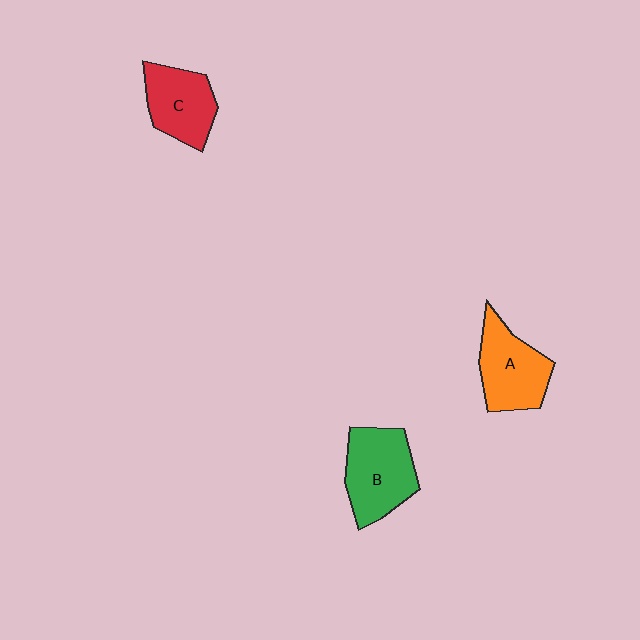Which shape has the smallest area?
Shape C (red).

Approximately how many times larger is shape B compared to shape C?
Approximately 1.2 times.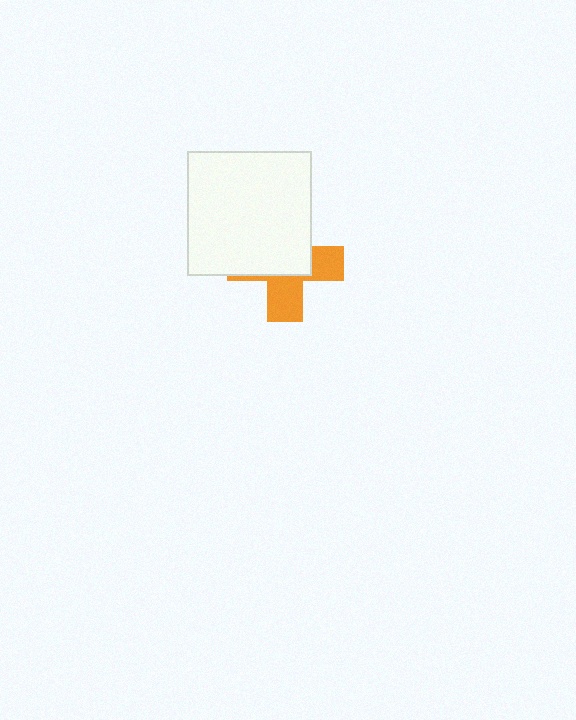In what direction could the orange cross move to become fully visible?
The orange cross could move toward the lower-right. That would shift it out from behind the white square entirely.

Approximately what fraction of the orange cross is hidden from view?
Roughly 56% of the orange cross is hidden behind the white square.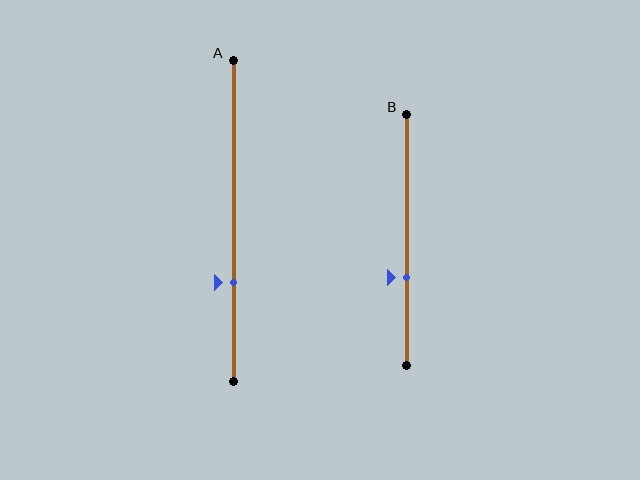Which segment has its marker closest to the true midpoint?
Segment B has its marker closest to the true midpoint.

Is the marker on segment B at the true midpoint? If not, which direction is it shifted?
No, the marker on segment B is shifted downward by about 15% of the segment length.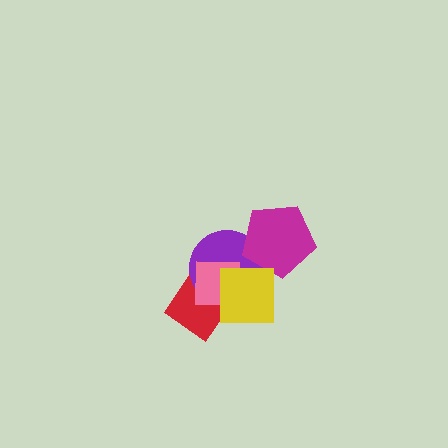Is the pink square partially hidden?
Yes, it is partially covered by another shape.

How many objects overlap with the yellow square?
2 objects overlap with the yellow square.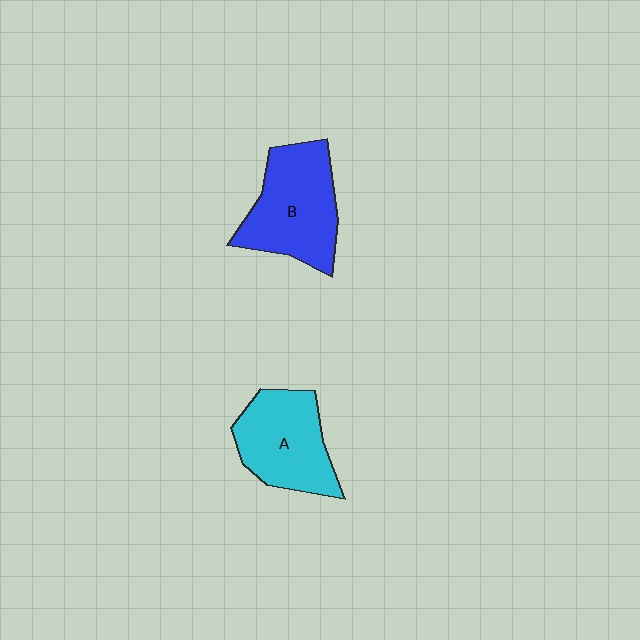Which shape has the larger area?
Shape B (blue).